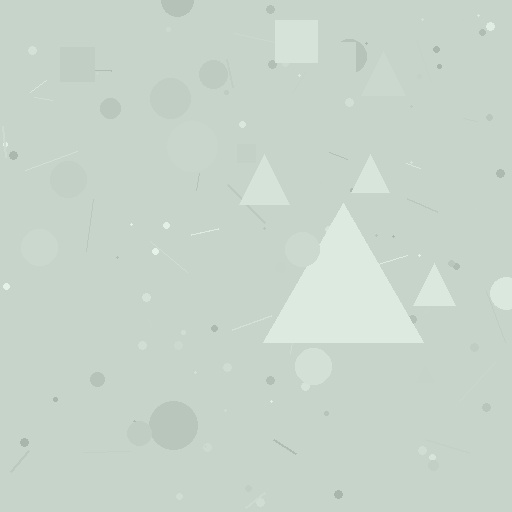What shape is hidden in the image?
A triangle is hidden in the image.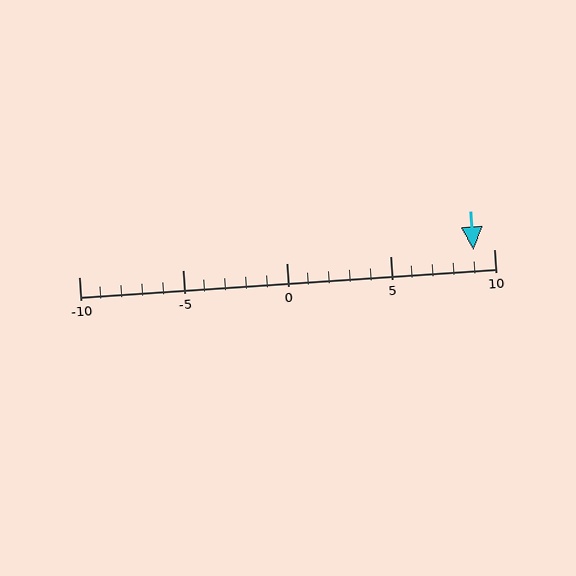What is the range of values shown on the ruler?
The ruler shows values from -10 to 10.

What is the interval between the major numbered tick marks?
The major tick marks are spaced 5 units apart.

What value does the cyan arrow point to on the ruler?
The cyan arrow points to approximately 9.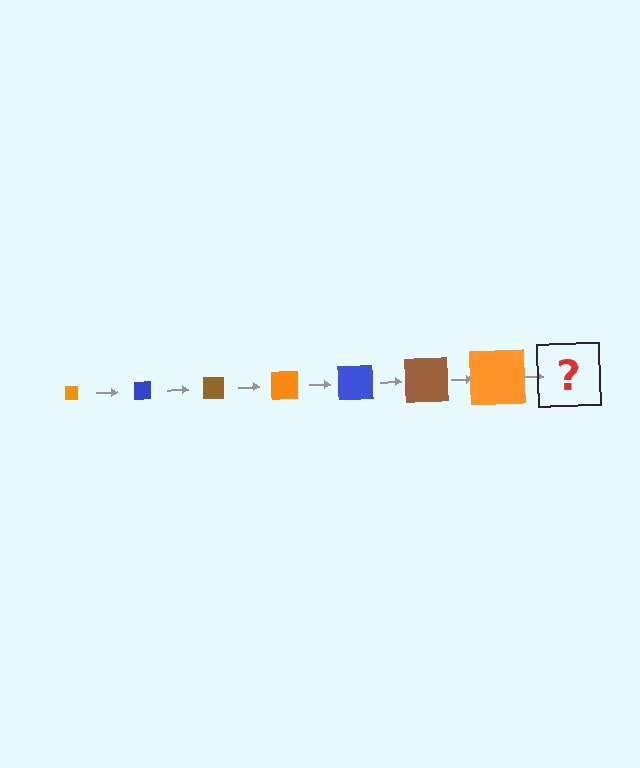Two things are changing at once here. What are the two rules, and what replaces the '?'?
The two rules are that the square grows larger each step and the color cycles through orange, blue, and brown. The '?' should be a blue square, larger than the previous one.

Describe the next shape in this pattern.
It should be a blue square, larger than the previous one.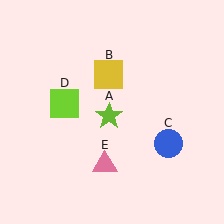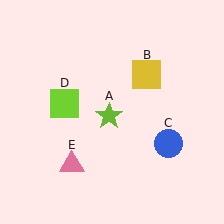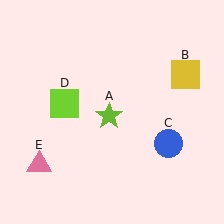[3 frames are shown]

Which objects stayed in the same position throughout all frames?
Lime star (object A) and blue circle (object C) and lime square (object D) remained stationary.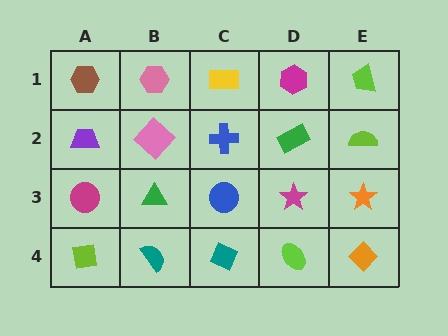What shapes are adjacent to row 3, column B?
A pink diamond (row 2, column B), a teal semicircle (row 4, column B), a magenta circle (row 3, column A), a blue circle (row 3, column C).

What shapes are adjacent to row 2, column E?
A lime trapezoid (row 1, column E), an orange star (row 3, column E), a green rectangle (row 2, column D).